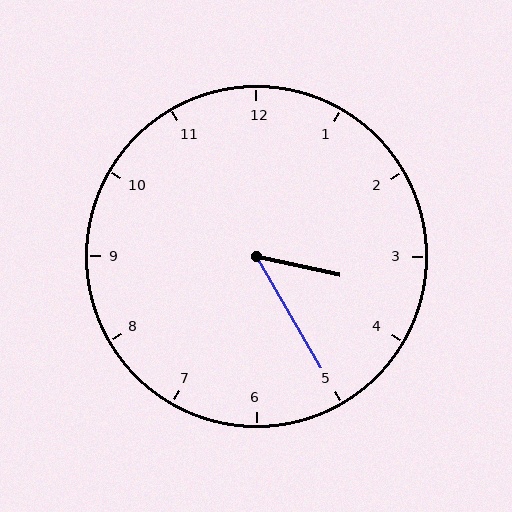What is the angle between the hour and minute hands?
Approximately 48 degrees.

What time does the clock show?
3:25.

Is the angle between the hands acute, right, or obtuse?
It is acute.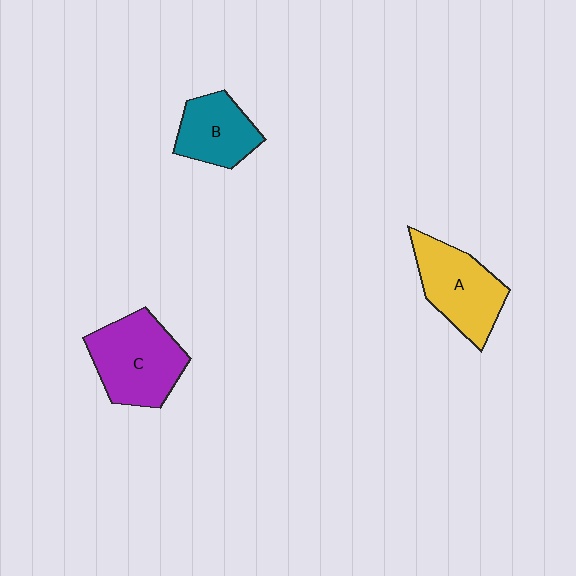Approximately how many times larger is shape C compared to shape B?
Approximately 1.5 times.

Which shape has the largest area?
Shape C (purple).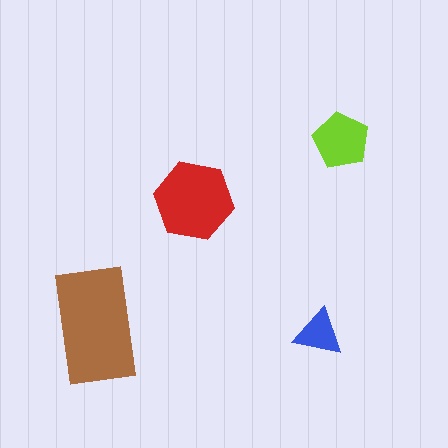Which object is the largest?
The brown rectangle.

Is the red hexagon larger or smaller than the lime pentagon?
Larger.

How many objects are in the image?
There are 4 objects in the image.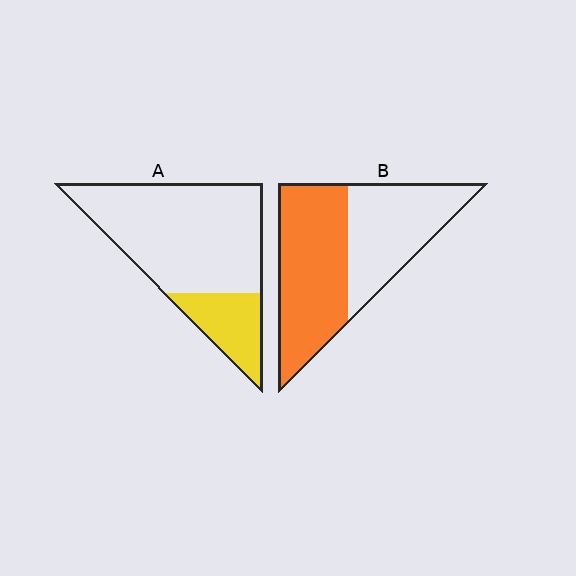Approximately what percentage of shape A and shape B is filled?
A is approximately 25% and B is approximately 55%.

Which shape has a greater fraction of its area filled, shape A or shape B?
Shape B.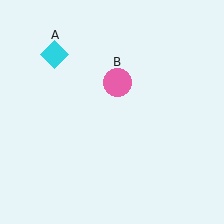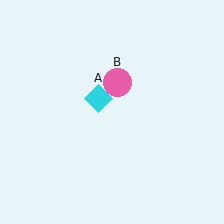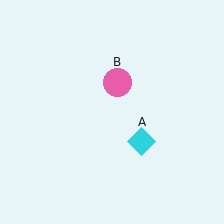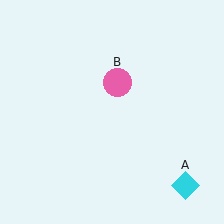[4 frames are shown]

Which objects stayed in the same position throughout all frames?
Pink circle (object B) remained stationary.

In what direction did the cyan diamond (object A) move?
The cyan diamond (object A) moved down and to the right.